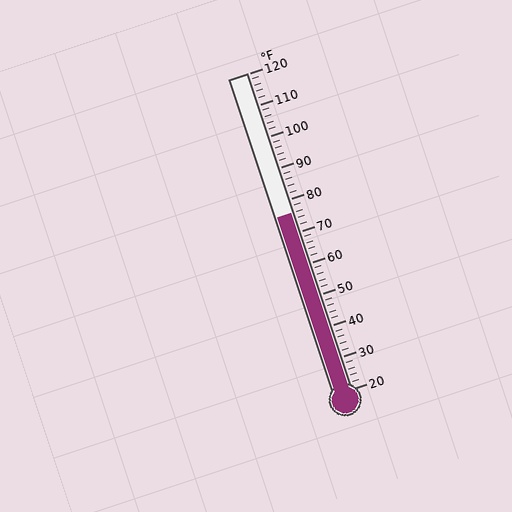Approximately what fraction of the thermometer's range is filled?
The thermometer is filled to approximately 55% of its range.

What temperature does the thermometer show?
The thermometer shows approximately 76°F.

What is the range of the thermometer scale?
The thermometer scale ranges from 20°F to 120°F.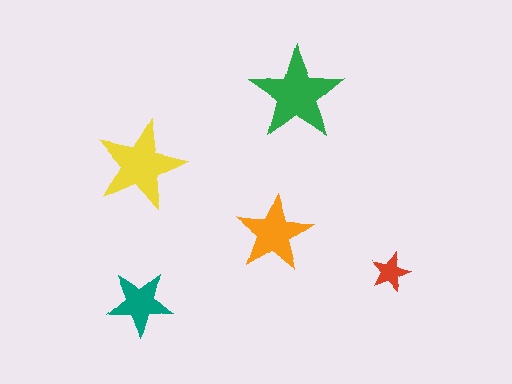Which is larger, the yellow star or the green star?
The green one.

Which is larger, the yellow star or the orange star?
The yellow one.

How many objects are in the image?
There are 5 objects in the image.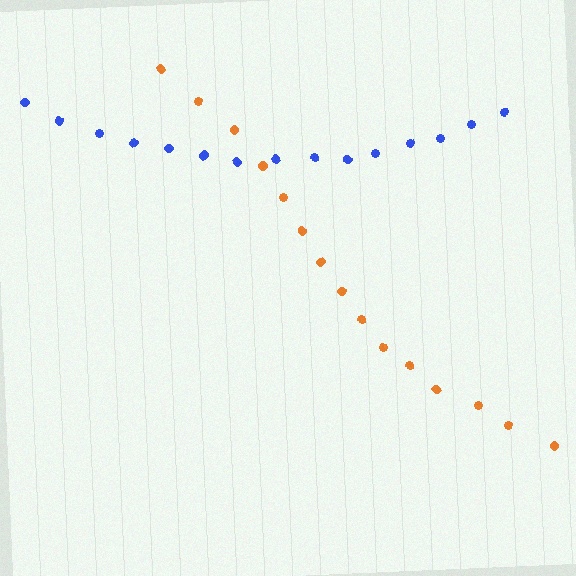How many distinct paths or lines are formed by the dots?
There are 2 distinct paths.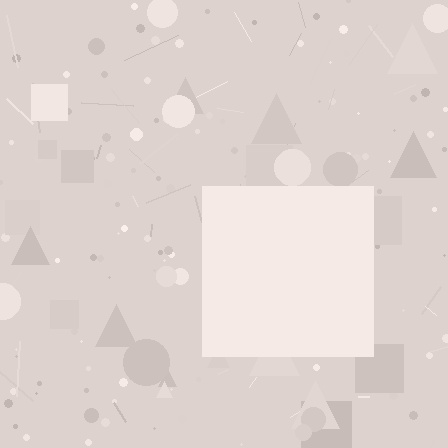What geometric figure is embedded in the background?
A square is embedded in the background.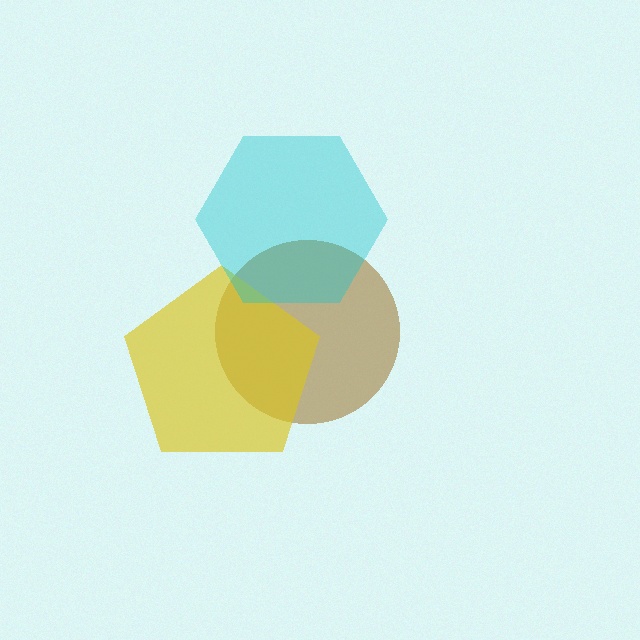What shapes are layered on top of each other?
The layered shapes are: a brown circle, a yellow pentagon, a cyan hexagon.